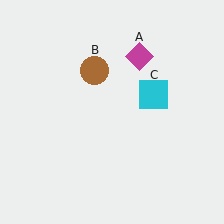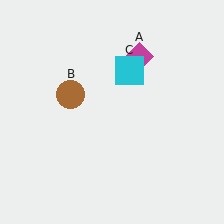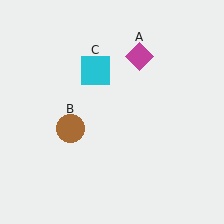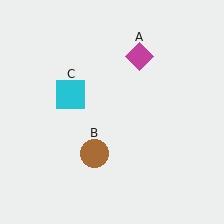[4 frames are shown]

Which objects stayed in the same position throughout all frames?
Magenta diamond (object A) remained stationary.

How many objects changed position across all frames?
2 objects changed position: brown circle (object B), cyan square (object C).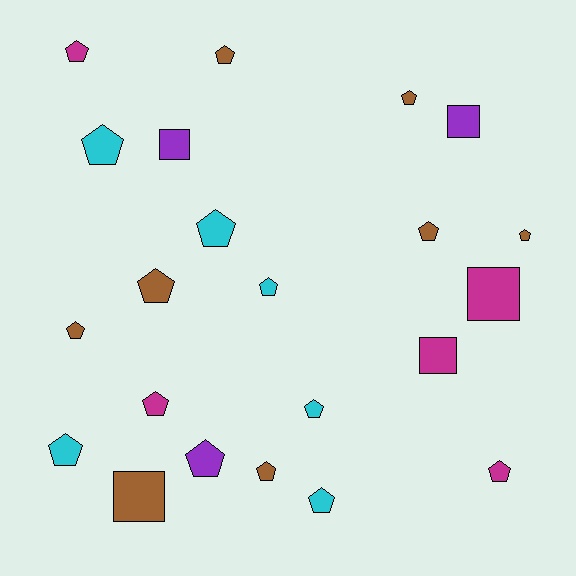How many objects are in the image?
There are 22 objects.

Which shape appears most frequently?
Pentagon, with 17 objects.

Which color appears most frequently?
Brown, with 8 objects.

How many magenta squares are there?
There are 2 magenta squares.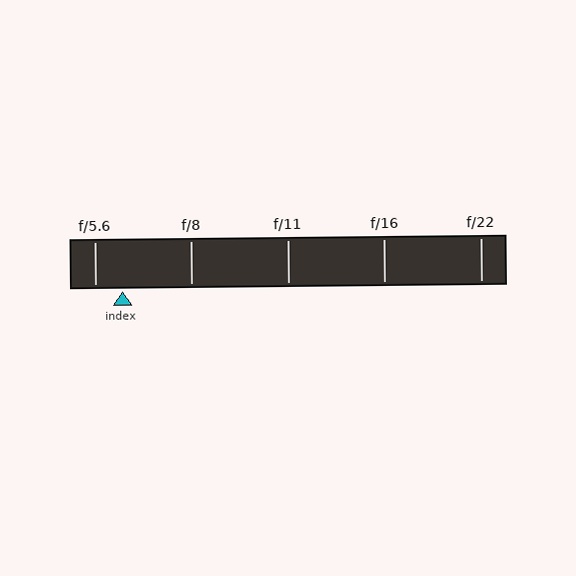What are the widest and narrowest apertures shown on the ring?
The widest aperture shown is f/5.6 and the narrowest is f/22.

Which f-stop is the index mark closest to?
The index mark is closest to f/5.6.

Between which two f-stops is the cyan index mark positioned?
The index mark is between f/5.6 and f/8.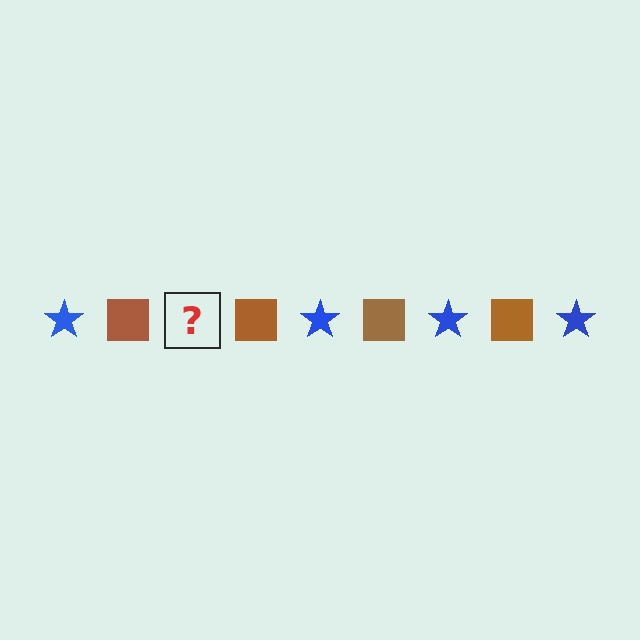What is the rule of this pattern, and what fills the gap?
The rule is that the pattern alternates between blue star and brown square. The gap should be filled with a blue star.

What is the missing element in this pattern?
The missing element is a blue star.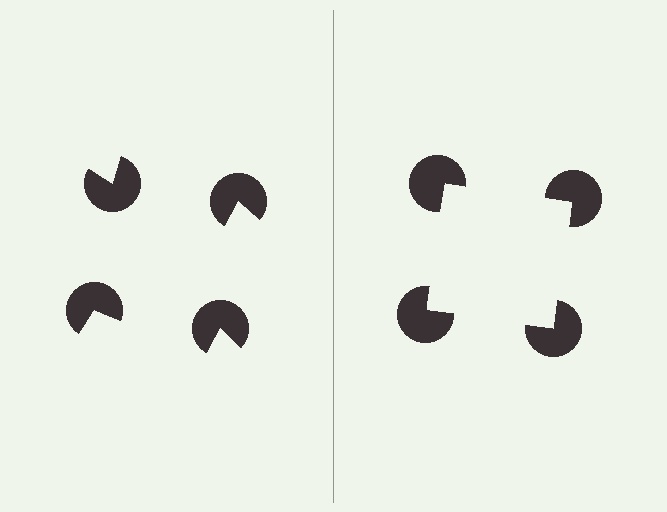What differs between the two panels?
The pac-man discs are positioned identically on both sides; only the wedge orientations differ. On the right they align to a square; on the left they are misaligned.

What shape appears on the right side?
An illusory square.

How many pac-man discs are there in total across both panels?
8 — 4 on each side.